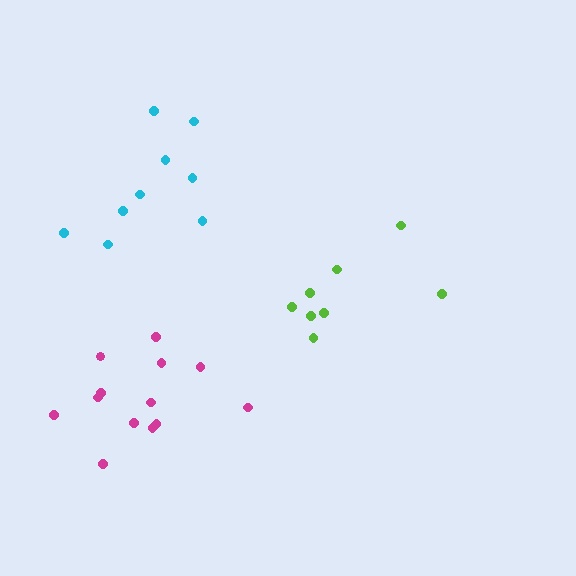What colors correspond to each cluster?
The clusters are colored: magenta, lime, cyan.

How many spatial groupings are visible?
There are 3 spatial groupings.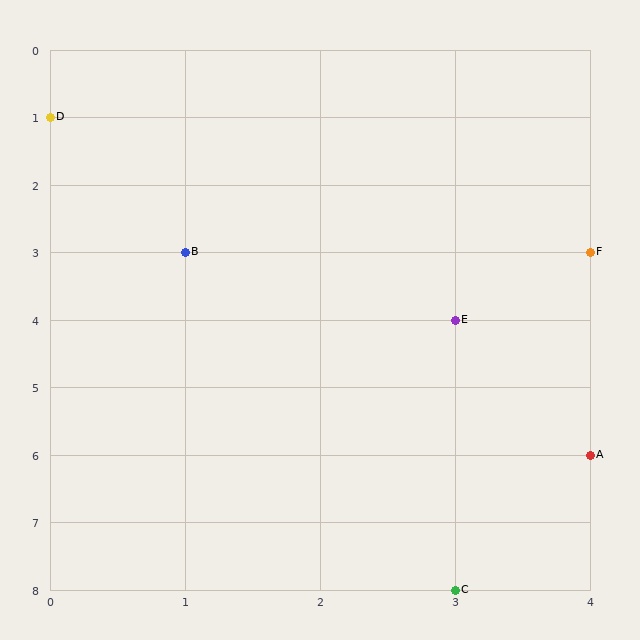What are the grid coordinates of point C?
Point C is at grid coordinates (3, 8).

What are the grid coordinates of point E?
Point E is at grid coordinates (3, 4).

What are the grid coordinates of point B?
Point B is at grid coordinates (1, 3).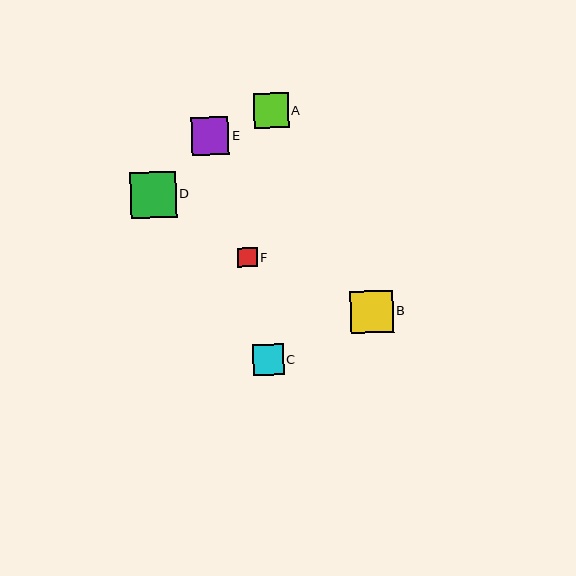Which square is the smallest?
Square F is the smallest with a size of approximately 19 pixels.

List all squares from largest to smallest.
From largest to smallest: D, B, E, A, C, F.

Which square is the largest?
Square D is the largest with a size of approximately 46 pixels.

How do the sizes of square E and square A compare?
Square E and square A are approximately the same size.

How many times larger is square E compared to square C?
Square E is approximately 1.2 times the size of square C.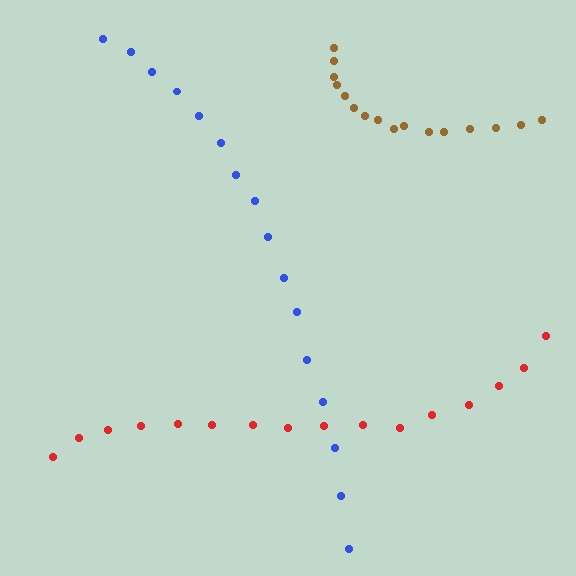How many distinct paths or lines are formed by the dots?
There are 3 distinct paths.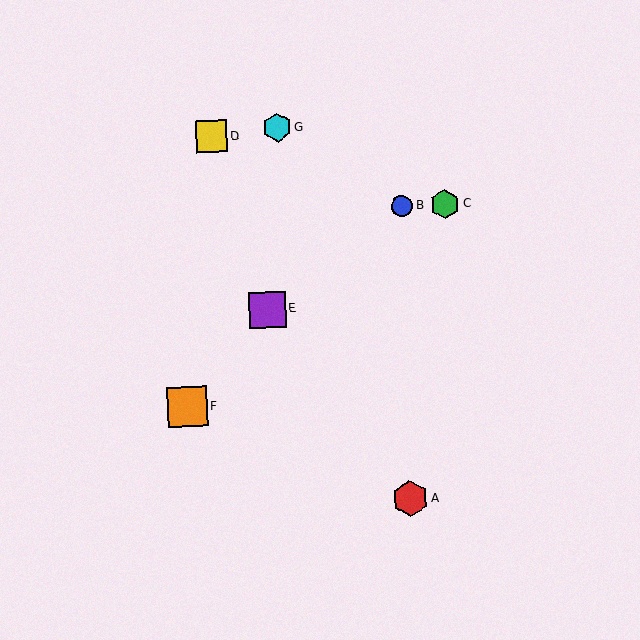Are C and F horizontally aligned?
No, C is at y≈204 and F is at y≈407.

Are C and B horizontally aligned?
Yes, both are at y≈204.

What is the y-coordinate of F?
Object F is at y≈407.